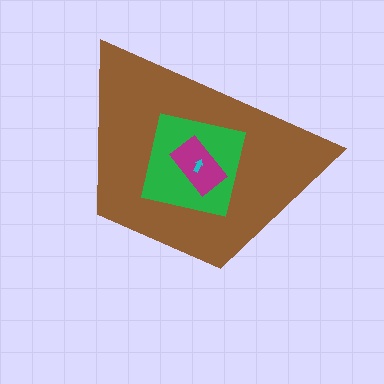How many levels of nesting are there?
4.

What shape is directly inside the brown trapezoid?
The green square.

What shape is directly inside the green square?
The magenta rectangle.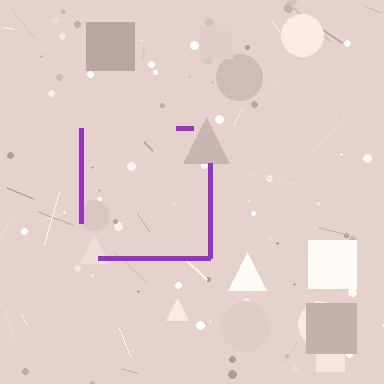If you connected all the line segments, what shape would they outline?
They would outline a square.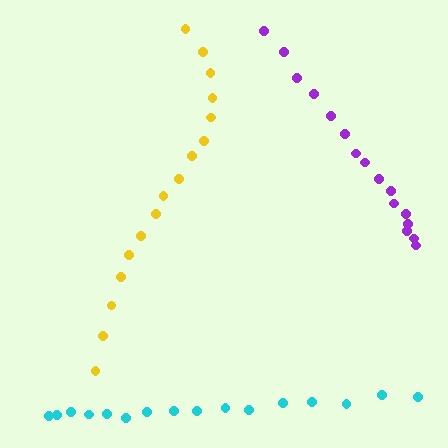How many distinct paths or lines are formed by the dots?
There are 3 distinct paths.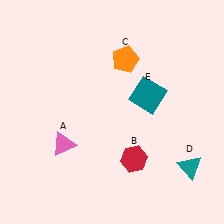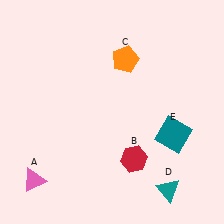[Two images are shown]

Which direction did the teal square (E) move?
The teal square (E) moved down.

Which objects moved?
The objects that moved are: the pink triangle (A), the teal triangle (D), the teal square (E).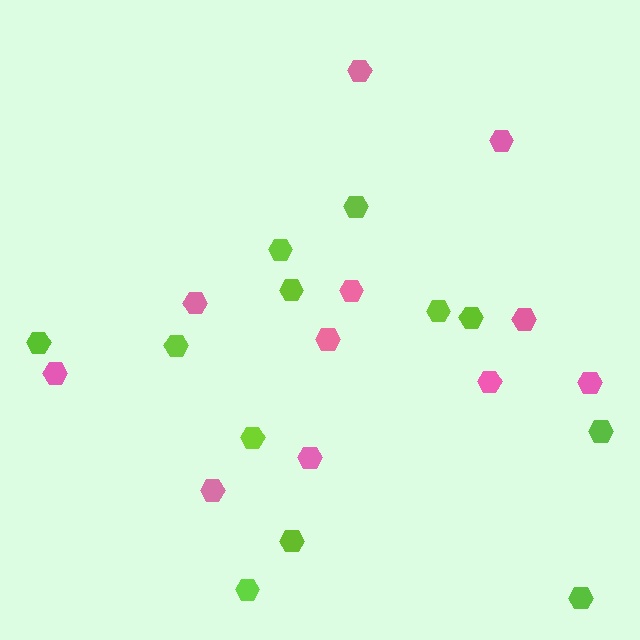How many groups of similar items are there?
There are 2 groups: one group of pink hexagons (11) and one group of lime hexagons (12).